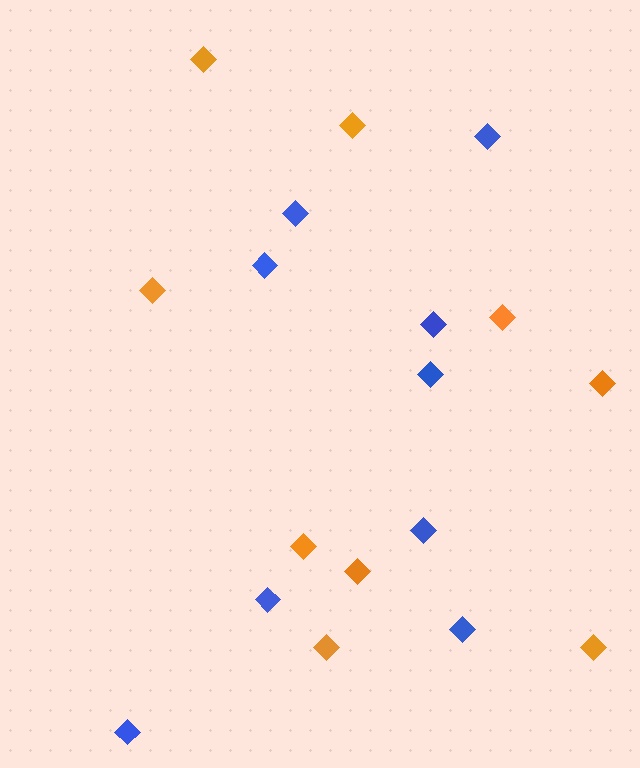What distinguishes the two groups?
There are 2 groups: one group of orange diamonds (9) and one group of blue diamonds (9).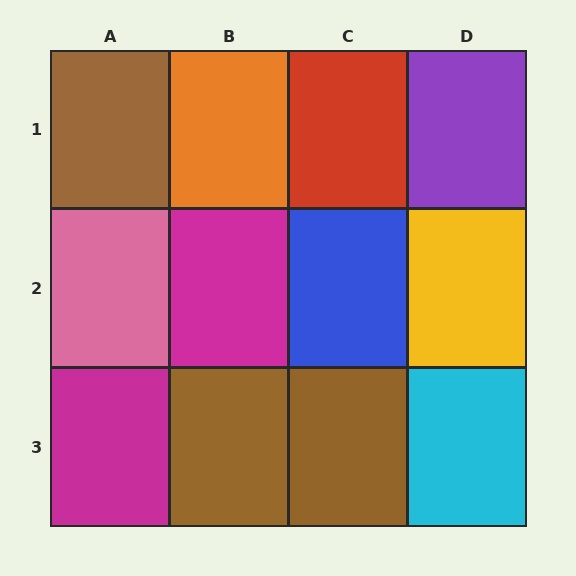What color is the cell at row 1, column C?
Red.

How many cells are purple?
1 cell is purple.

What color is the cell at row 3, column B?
Brown.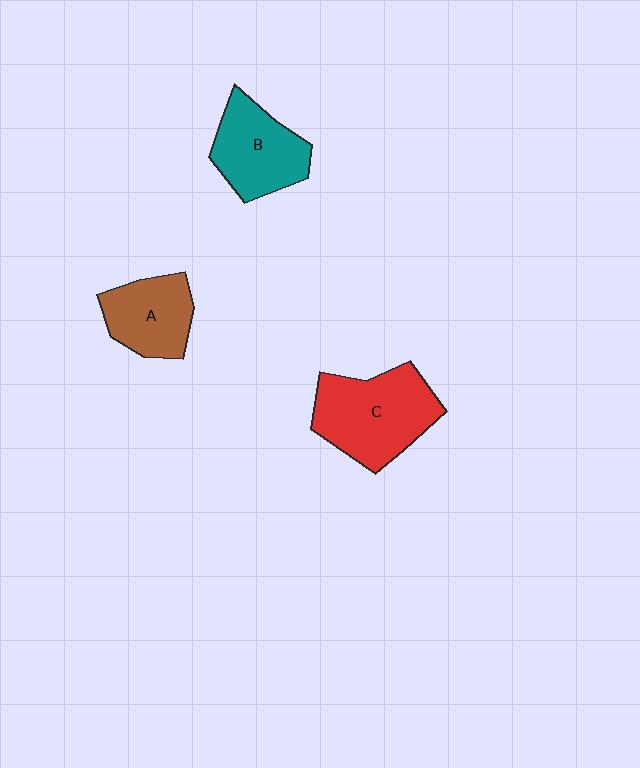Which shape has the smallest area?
Shape A (brown).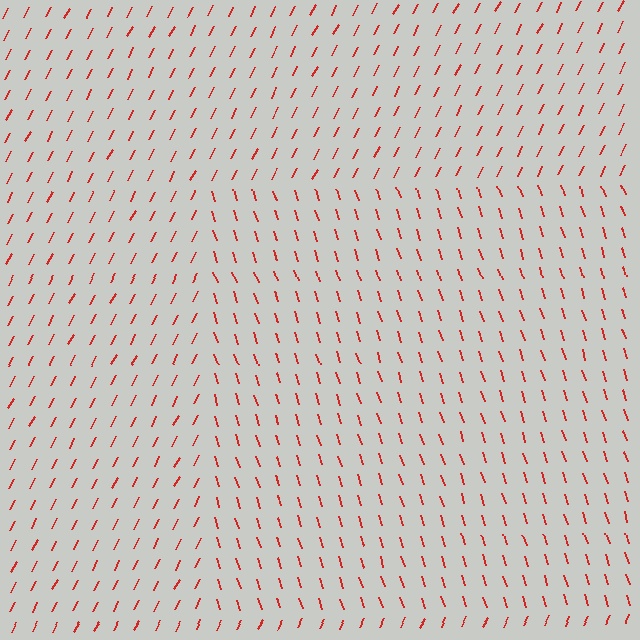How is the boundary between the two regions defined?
The boundary is defined purely by a change in line orientation (approximately 45 degrees difference). All lines are the same color and thickness.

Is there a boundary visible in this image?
Yes, there is a texture boundary formed by a change in line orientation.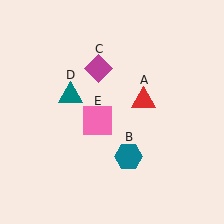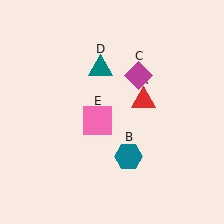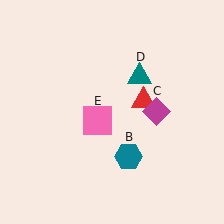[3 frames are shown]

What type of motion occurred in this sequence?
The magenta diamond (object C), teal triangle (object D) rotated clockwise around the center of the scene.